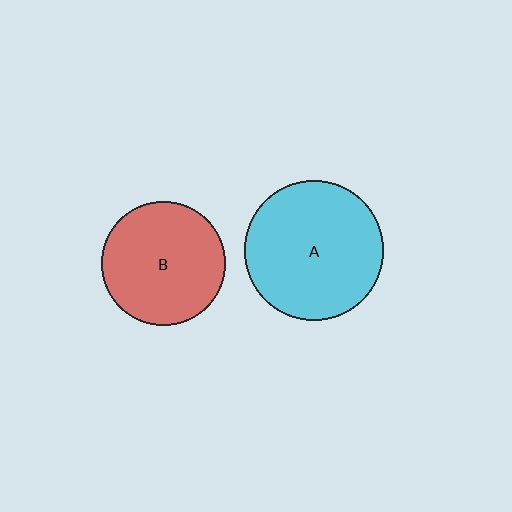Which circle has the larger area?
Circle A (cyan).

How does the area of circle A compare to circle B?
Approximately 1.3 times.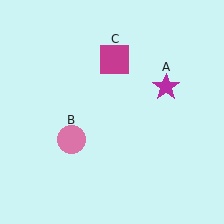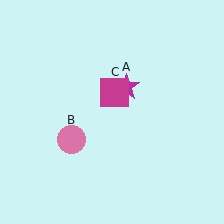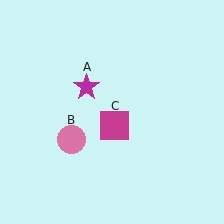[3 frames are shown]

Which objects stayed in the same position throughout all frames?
Pink circle (object B) remained stationary.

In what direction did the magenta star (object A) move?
The magenta star (object A) moved left.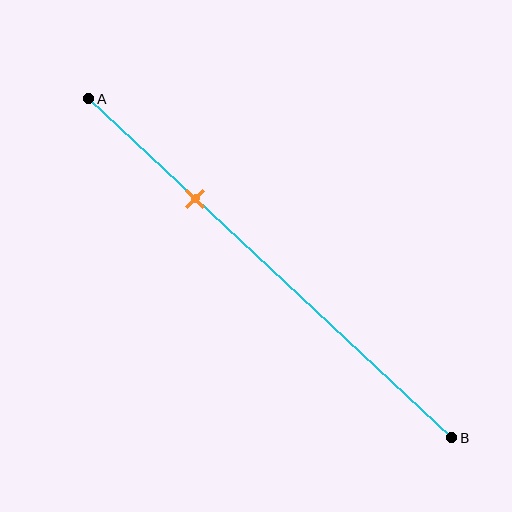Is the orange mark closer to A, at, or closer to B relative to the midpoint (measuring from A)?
The orange mark is closer to point A than the midpoint of segment AB.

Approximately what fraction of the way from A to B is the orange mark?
The orange mark is approximately 30% of the way from A to B.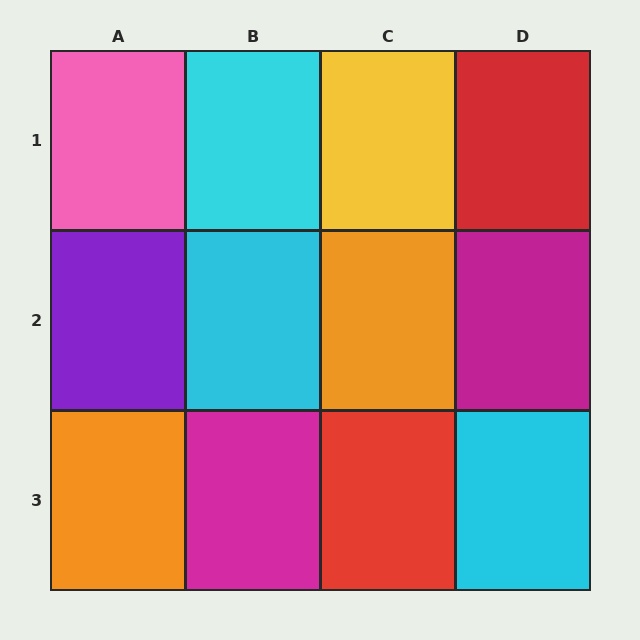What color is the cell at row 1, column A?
Pink.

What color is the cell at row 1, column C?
Yellow.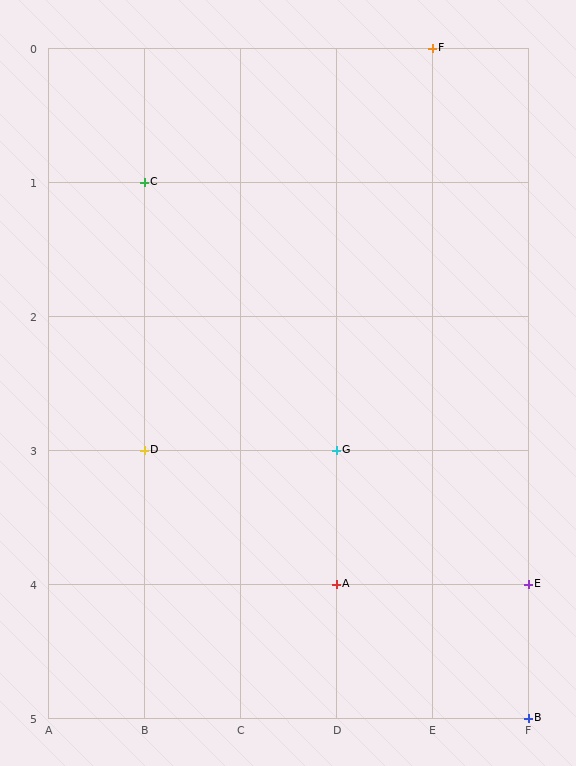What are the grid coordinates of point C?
Point C is at grid coordinates (B, 1).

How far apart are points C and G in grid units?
Points C and G are 2 columns and 2 rows apart (about 2.8 grid units diagonally).